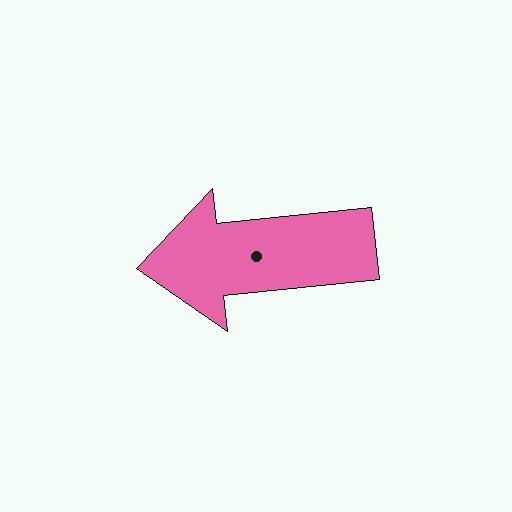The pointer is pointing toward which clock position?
Roughly 9 o'clock.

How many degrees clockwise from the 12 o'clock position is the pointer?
Approximately 264 degrees.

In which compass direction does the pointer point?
West.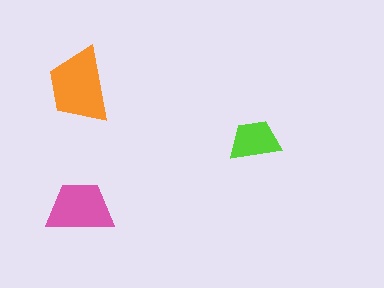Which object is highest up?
The orange trapezoid is topmost.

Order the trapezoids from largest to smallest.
the orange one, the pink one, the lime one.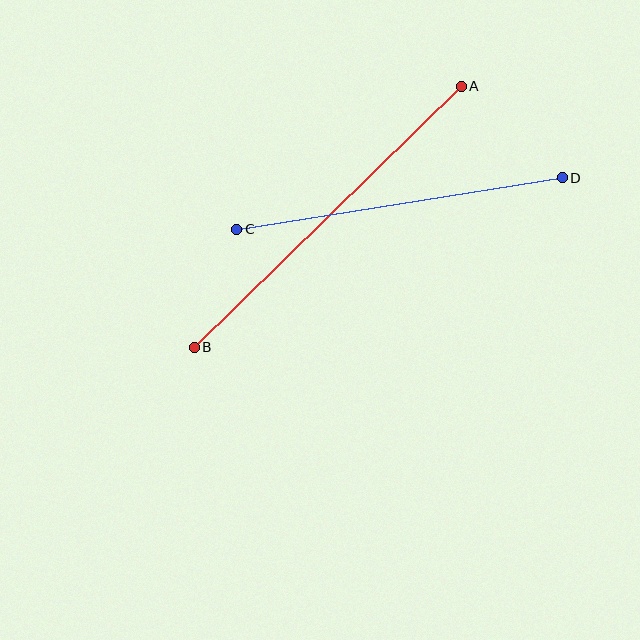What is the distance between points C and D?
The distance is approximately 330 pixels.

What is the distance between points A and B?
The distance is approximately 373 pixels.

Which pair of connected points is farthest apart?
Points A and B are farthest apart.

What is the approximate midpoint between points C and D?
The midpoint is at approximately (400, 203) pixels.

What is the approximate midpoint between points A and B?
The midpoint is at approximately (328, 217) pixels.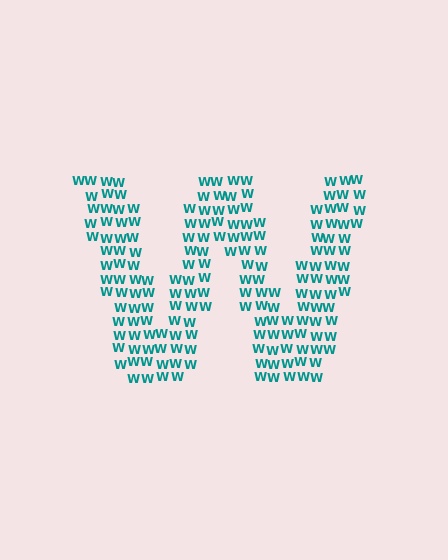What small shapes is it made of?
It is made of small letter W's.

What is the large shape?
The large shape is the letter W.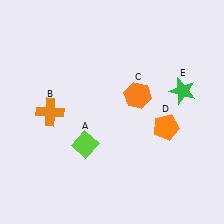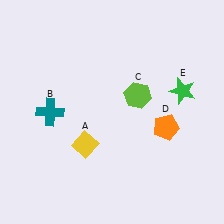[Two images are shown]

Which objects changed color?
A changed from lime to yellow. B changed from orange to teal. C changed from orange to lime.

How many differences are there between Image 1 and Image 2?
There are 3 differences between the two images.